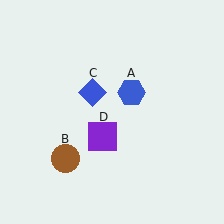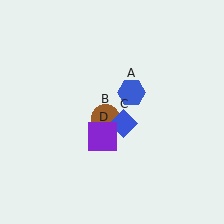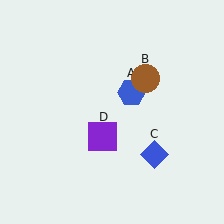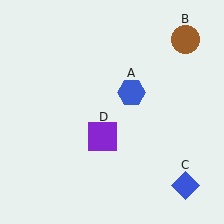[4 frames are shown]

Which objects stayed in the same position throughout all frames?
Blue hexagon (object A) and purple square (object D) remained stationary.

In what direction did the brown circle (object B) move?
The brown circle (object B) moved up and to the right.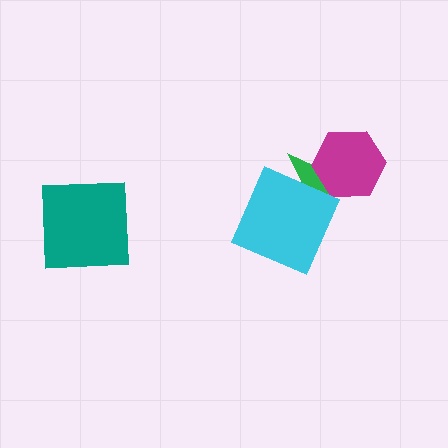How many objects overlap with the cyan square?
1 object overlaps with the cyan square.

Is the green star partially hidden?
Yes, it is partially covered by another shape.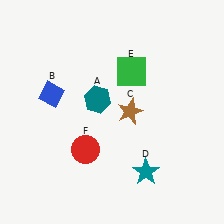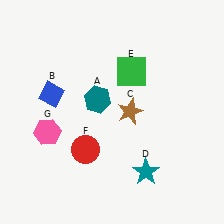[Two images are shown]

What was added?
A pink hexagon (G) was added in Image 2.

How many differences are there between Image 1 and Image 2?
There is 1 difference between the two images.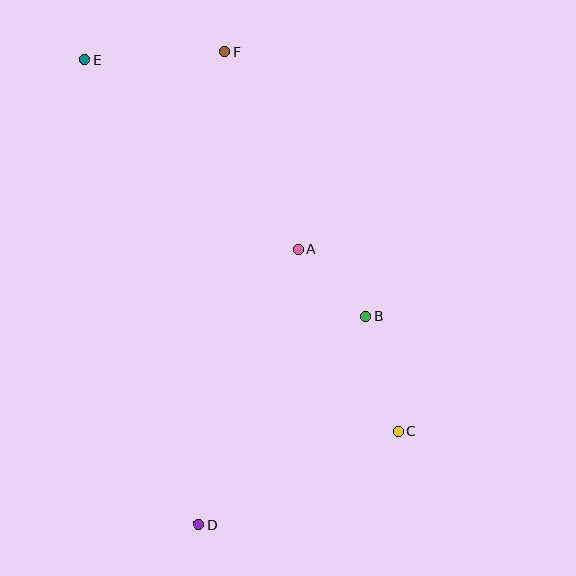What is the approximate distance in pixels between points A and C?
The distance between A and C is approximately 207 pixels.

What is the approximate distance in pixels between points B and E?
The distance between B and E is approximately 380 pixels.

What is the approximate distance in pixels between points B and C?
The distance between B and C is approximately 119 pixels.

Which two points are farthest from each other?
Points C and E are farthest from each other.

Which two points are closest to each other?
Points A and B are closest to each other.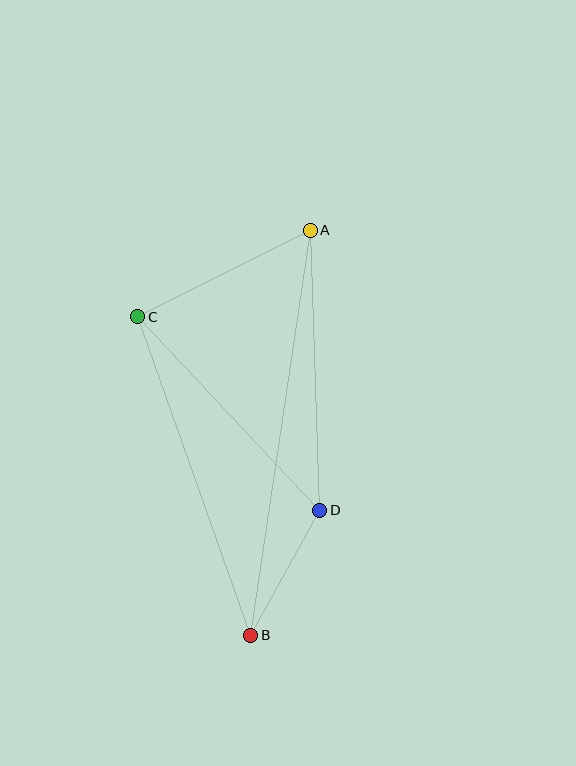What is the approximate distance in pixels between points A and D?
The distance between A and D is approximately 280 pixels.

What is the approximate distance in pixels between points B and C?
The distance between B and C is approximately 338 pixels.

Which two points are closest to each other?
Points B and D are closest to each other.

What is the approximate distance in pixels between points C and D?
The distance between C and D is approximately 265 pixels.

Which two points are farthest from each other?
Points A and B are farthest from each other.